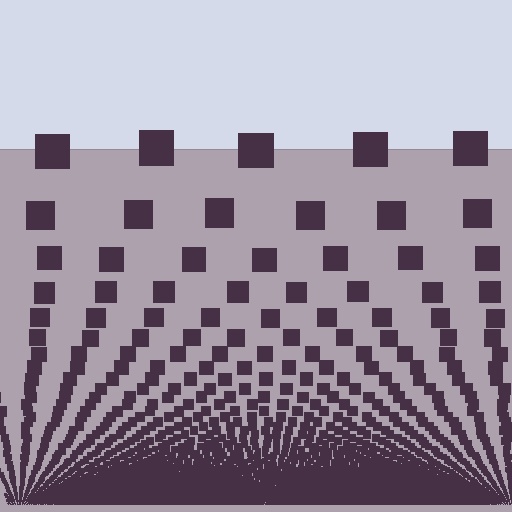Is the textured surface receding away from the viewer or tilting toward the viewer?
The surface appears to tilt toward the viewer. Texture elements get larger and sparser toward the top.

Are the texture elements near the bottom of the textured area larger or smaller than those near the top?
Smaller. The gradient is inverted — elements near the bottom are smaller and denser.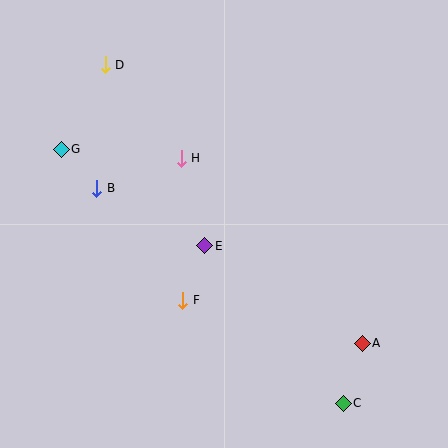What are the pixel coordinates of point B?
Point B is at (97, 188).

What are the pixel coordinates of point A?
Point A is at (362, 343).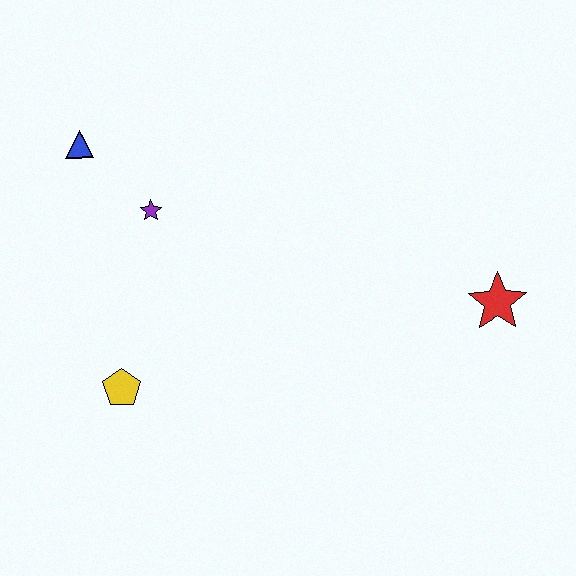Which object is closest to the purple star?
The blue triangle is closest to the purple star.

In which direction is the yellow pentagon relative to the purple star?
The yellow pentagon is below the purple star.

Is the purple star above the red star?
Yes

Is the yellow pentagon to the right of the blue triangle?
Yes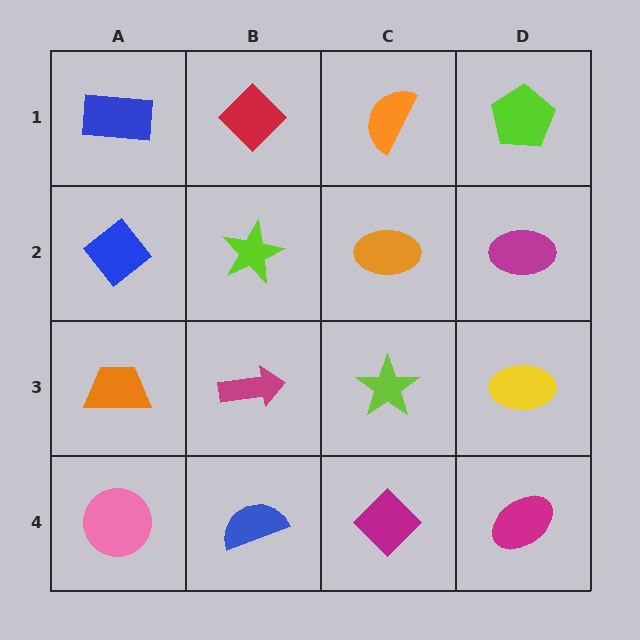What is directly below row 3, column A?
A pink circle.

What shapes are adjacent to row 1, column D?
A magenta ellipse (row 2, column D), an orange semicircle (row 1, column C).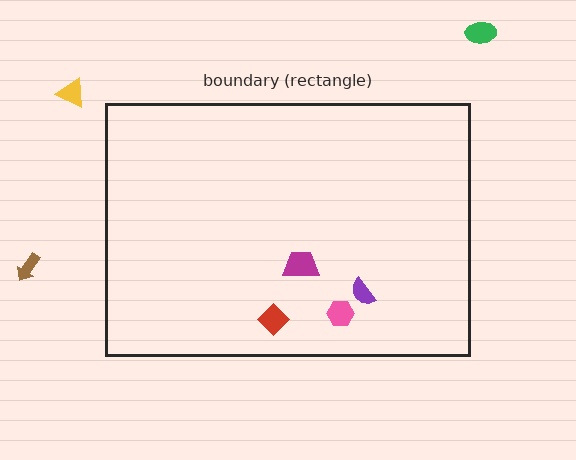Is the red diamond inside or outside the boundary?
Inside.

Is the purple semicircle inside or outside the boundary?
Inside.